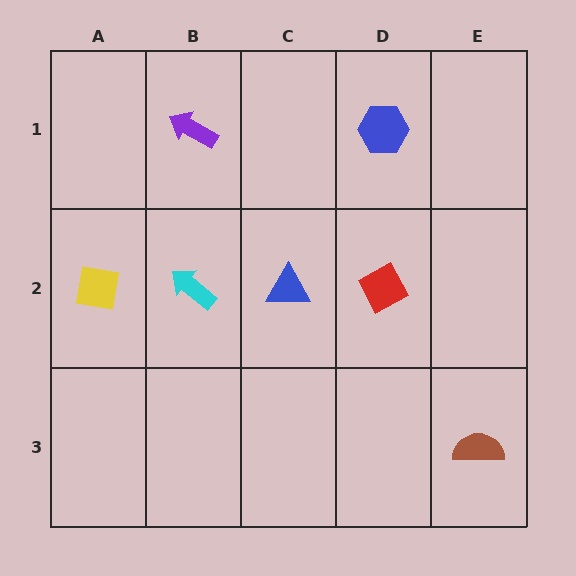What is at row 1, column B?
A purple arrow.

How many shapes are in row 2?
4 shapes.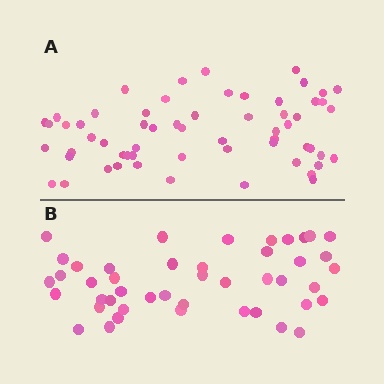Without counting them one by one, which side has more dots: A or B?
Region A (the top region) has more dots.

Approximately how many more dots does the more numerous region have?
Region A has approximately 15 more dots than region B.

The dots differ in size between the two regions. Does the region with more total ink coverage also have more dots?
No. Region B has more total ink coverage because its dots are larger, but region A actually contains more individual dots. Total area can be misleading — the number of items is what matters here.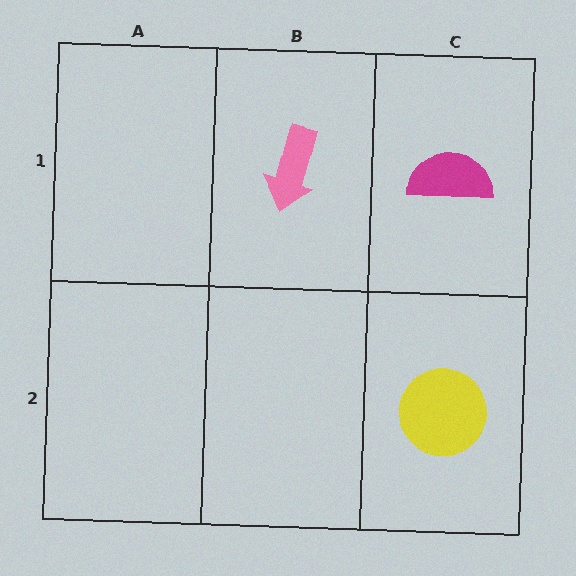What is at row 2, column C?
A yellow circle.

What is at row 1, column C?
A magenta semicircle.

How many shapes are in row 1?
2 shapes.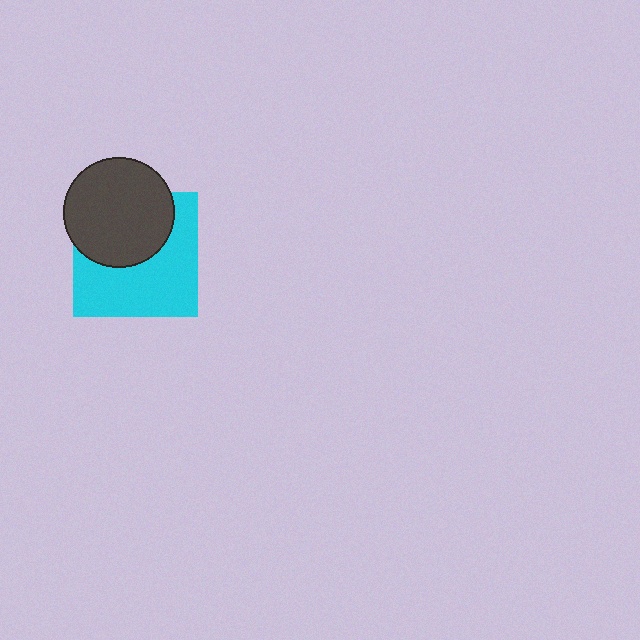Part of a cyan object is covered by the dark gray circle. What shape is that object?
It is a square.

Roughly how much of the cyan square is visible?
About half of it is visible (roughly 57%).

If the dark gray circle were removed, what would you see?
You would see the complete cyan square.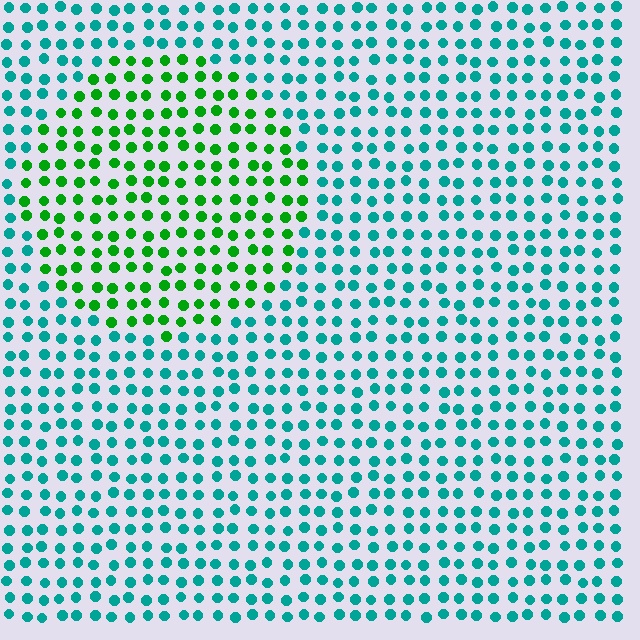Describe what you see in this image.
The image is filled with small teal elements in a uniform arrangement. A circle-shaped region is visible where the elements are tinted to a slightly different hue, forming a subtle color boundary.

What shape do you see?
I see a circle.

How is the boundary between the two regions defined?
The boundary is defined purely by a slight shift in hue (about 51 degrees). Spacing, size, and orientation are identical on both sides.